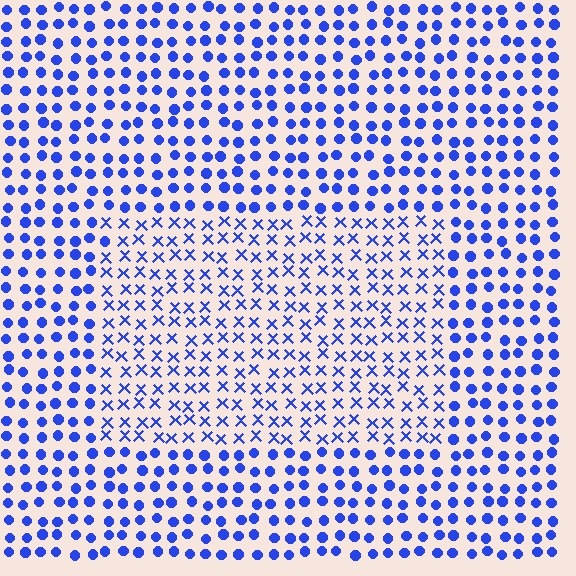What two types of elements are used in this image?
The image uses X marks inside the rectangle region and circles outside it.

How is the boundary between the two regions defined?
The boundary is defined by a change in element shape: X marks inside vs. circles outside. All elements share the same color and spacing.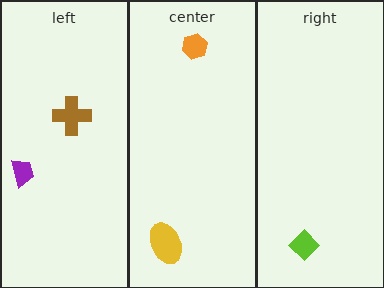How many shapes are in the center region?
2.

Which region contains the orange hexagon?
The center region.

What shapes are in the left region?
The brown cross, the purple trapezoid.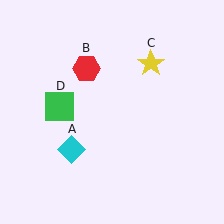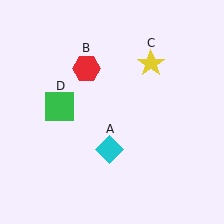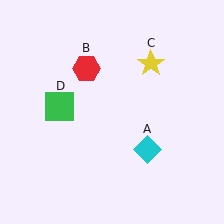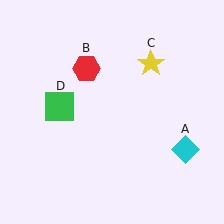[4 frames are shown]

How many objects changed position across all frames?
1 object changed position: cyan diamond (object A).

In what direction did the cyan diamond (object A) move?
The cyan diamond (object A) moved right.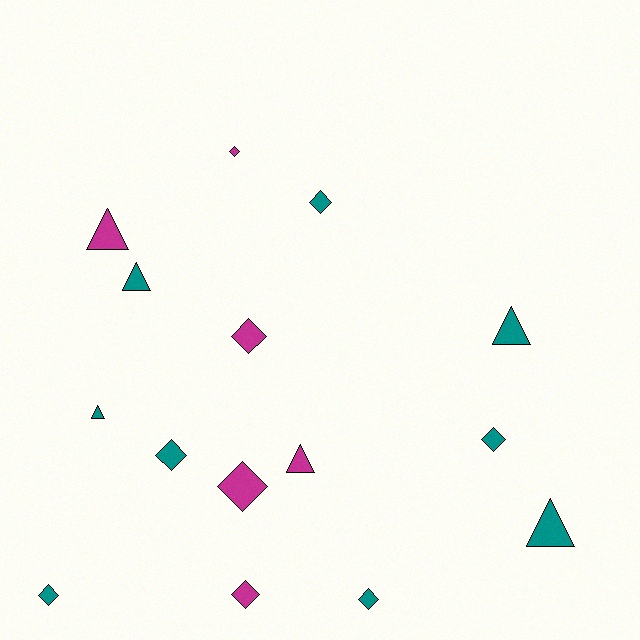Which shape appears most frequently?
Diamond, with 9 objects.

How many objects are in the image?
There are 15 objects.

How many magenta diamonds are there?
There are 4 magenta diamonds.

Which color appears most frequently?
Teal, with 9 objects.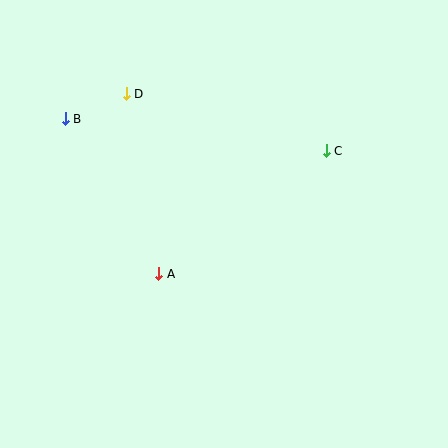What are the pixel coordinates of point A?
Point A is at (159, 274).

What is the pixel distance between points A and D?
The distance between A and D is 183 pixels.